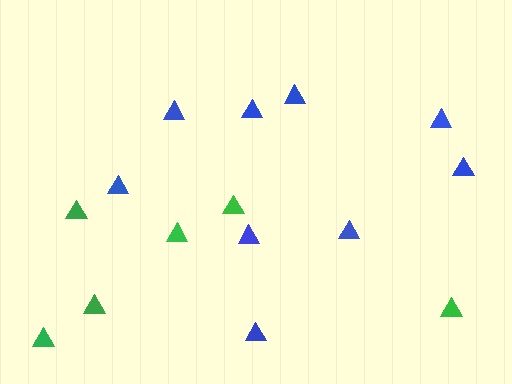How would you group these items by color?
There are 2 groups: one group of green triangles (6) and one group of blue triangles (9).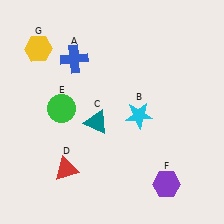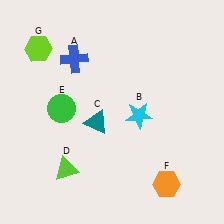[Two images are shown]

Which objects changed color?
D changed from red to lime. F changed from purple to orange. G changed from yellow to lime.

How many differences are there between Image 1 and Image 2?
There are 3 differences between the two images.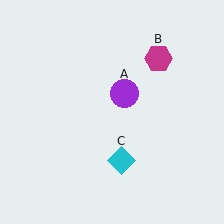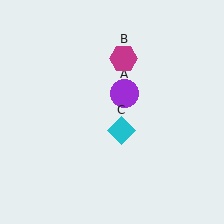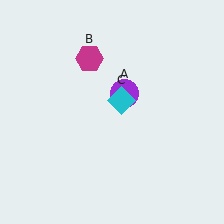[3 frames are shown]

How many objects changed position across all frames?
2 objects changed position: magenta hexagon (object B), cyan diamond (object C).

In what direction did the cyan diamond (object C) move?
The cyan diamond (object C) moved up.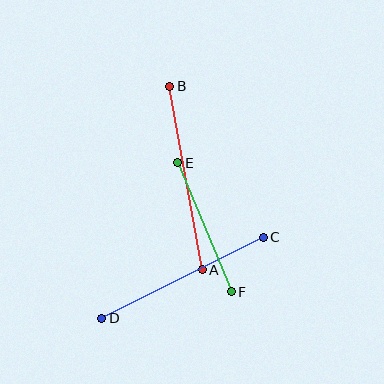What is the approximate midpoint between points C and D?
The midpoint is at approximately (183, 278) pixels.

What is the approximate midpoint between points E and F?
The midpoint is at approximately (205, 227) pixels.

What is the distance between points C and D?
The distance is approximately 181 pixels.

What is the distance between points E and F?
The distance is approximately 140 pixels.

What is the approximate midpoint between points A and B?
The midpoint is at approximately (186, 178) pixels.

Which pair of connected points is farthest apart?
Points A and B are farthest apart.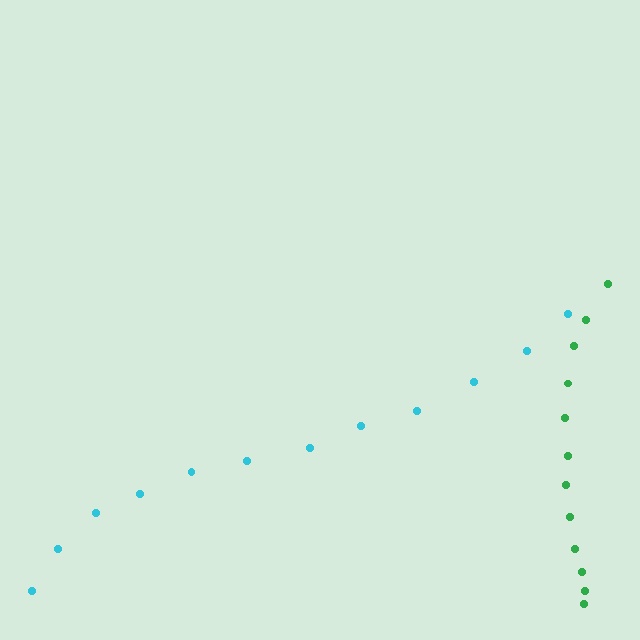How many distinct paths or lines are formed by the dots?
There are 2 distinct paths.